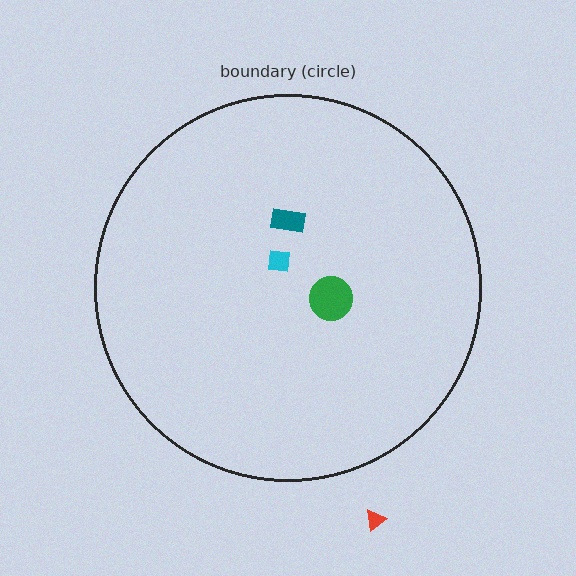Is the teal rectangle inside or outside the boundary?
Inside.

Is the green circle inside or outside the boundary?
Inside.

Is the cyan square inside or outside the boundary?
Inside.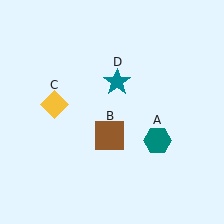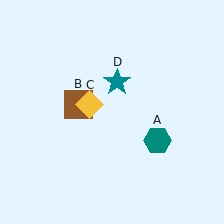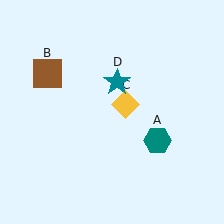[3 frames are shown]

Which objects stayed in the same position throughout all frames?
Teal hexagon (object A) and teal star (object D) remained stationary.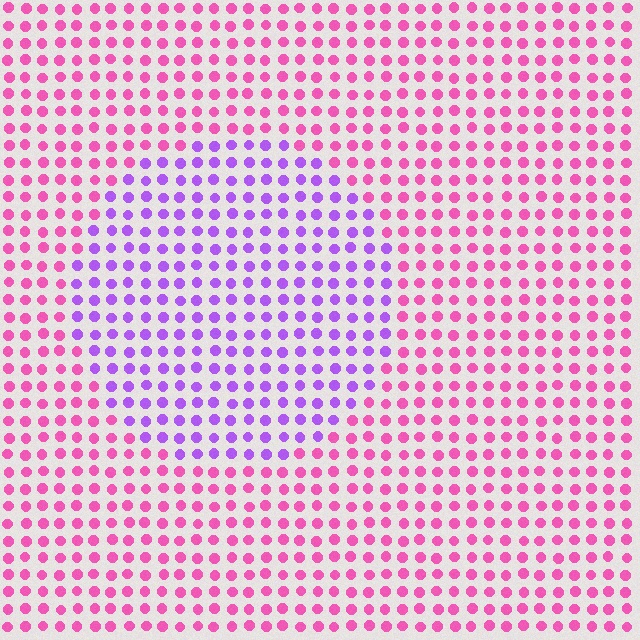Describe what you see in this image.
The image is filled with small pink elements in a uniform arrangement. A circle-shaped region is visible where the elements are tinted to a slightly different hue, forming a subtle color boundary.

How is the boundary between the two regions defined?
The boundary is defined purely by a slight shift in hue (about 48 degrees). Spacing, size, and orientation are identical on both sides.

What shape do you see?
I see a circle.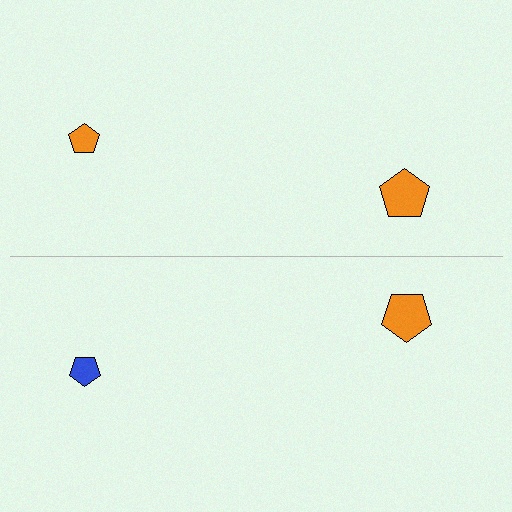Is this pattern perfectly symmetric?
No, the pattern is not perfectly symmetric. The blue pentagon on the bottom side breaks the symmetry — its mirror counterpart is orange.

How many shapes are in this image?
There are 4 shapes in this image.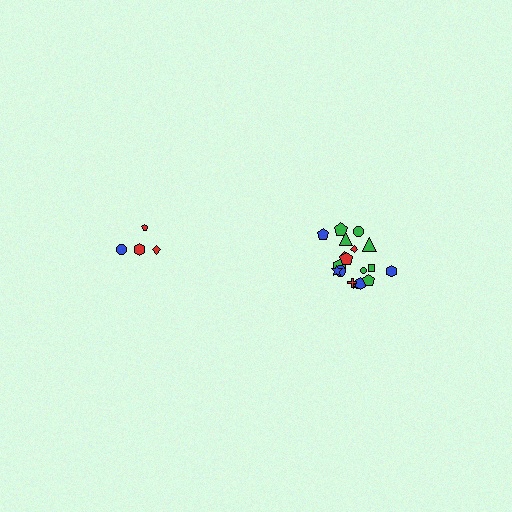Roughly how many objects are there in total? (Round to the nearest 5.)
Roughly 20 objects in total.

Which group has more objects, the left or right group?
The right group.